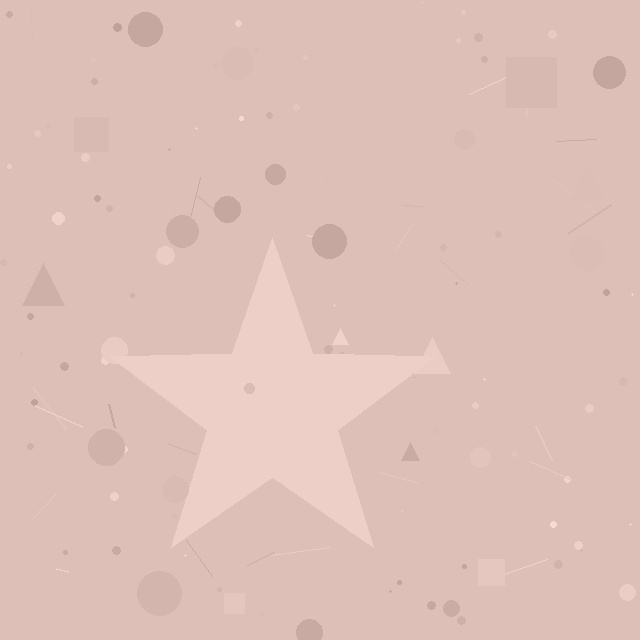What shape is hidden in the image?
A star is hidden in the image.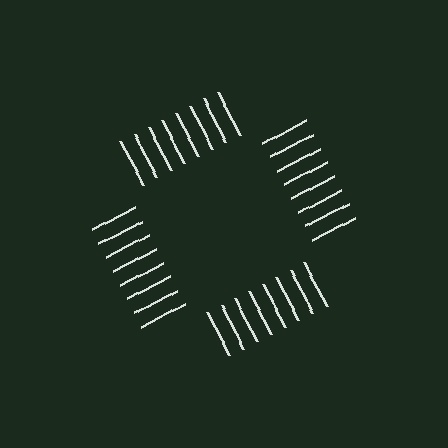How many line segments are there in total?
32 — 8 along each of the 4 edges.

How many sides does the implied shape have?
4 sides — the line-ends trace a square.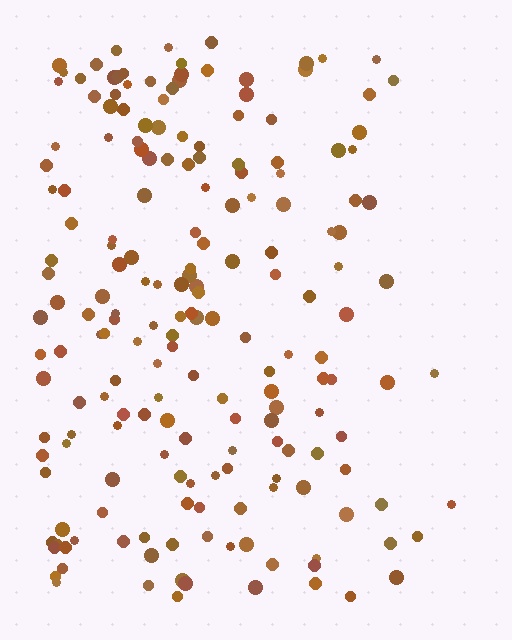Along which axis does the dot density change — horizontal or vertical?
Horizontal.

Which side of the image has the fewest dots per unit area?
The right.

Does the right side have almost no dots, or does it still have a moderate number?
Still a moderate number, just noticeably fewer than the left.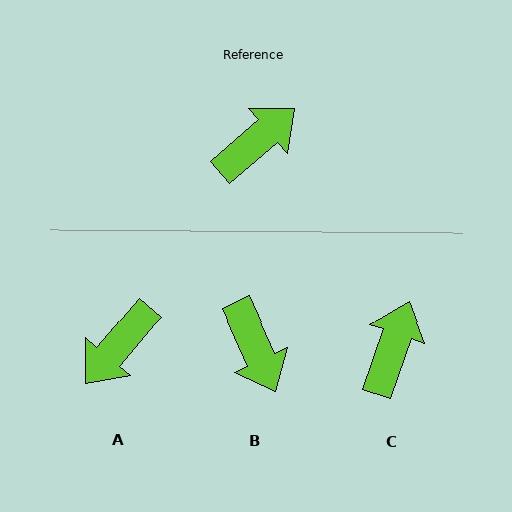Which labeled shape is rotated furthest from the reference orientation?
A, about 171 degrees away.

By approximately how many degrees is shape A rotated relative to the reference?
Approximately 171 degrees clockwise.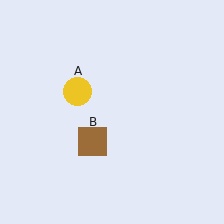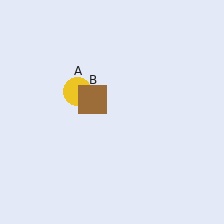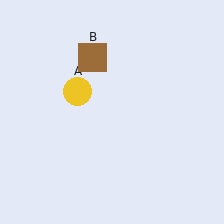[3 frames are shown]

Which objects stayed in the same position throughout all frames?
Yellow circle (object A) remained stationary.